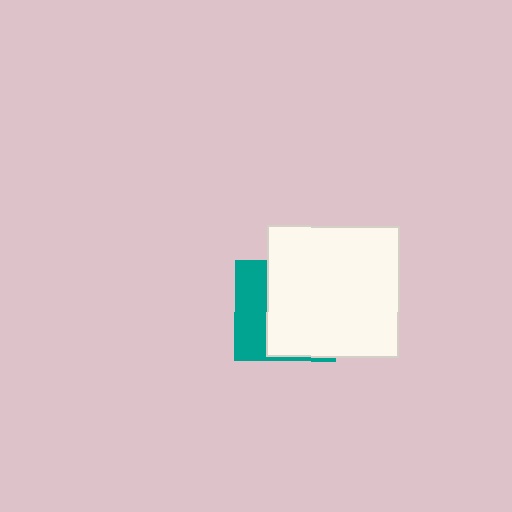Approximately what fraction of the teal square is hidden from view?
Roughly 66% of the teal square is hidden behind the white square.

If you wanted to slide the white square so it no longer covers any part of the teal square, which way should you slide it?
Slide it right — that is the most direct way to separate the two shapes.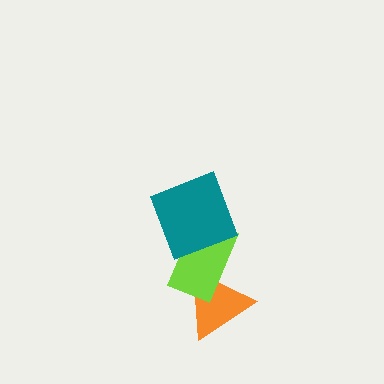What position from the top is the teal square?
The teal square is 1st from the top.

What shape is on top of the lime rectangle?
The teal square is on top of the lime rectangle.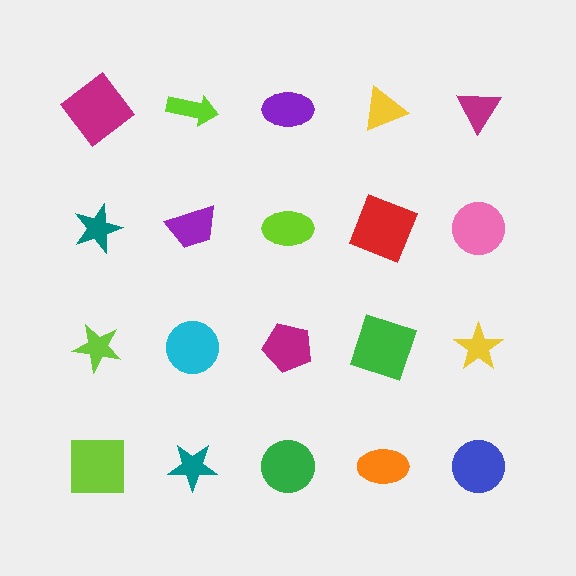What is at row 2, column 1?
A teal star.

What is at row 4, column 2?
A teal star.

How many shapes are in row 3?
5 shapes.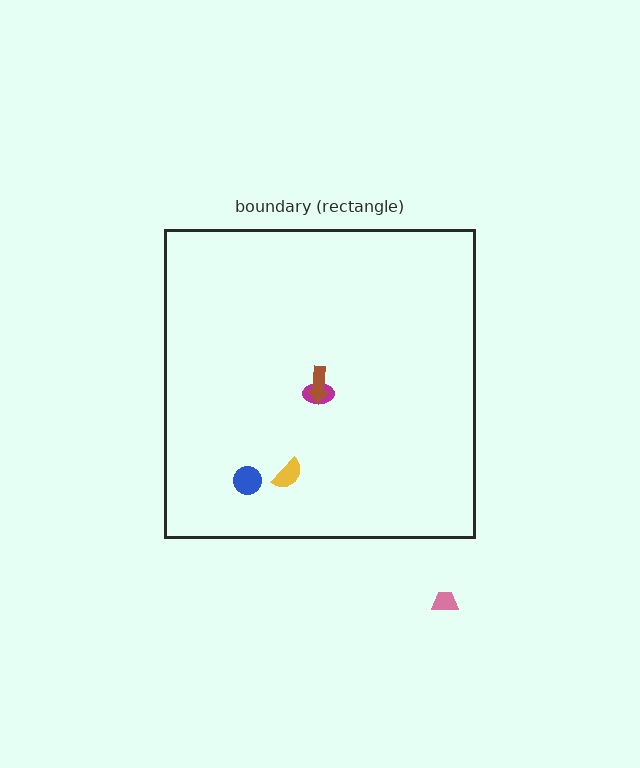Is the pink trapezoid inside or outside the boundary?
Outside.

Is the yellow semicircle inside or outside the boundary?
Inside.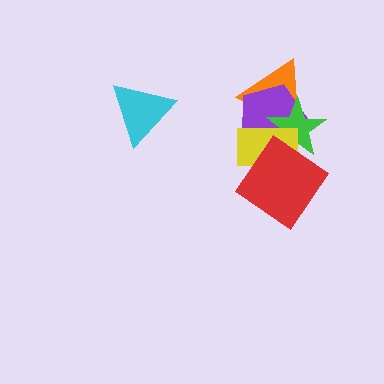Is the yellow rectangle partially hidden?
Yes, it is partially covered by another shape.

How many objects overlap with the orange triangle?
3 objects overlap with the orange triangle.